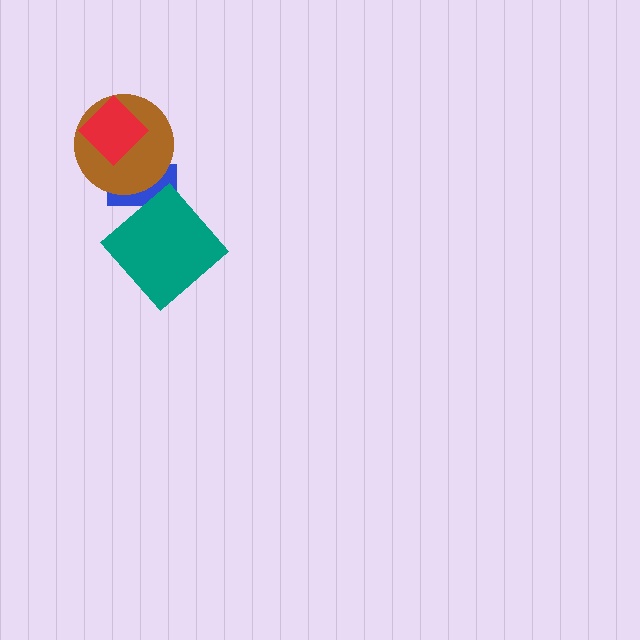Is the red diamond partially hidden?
No, no other shape covers it.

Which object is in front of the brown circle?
The red diamond is in front of the brown circle.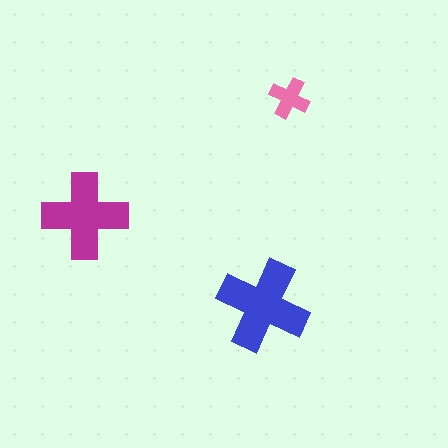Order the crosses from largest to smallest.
the blue one, the magenta one, the pink one.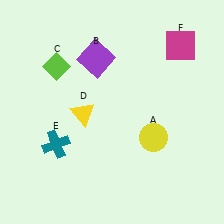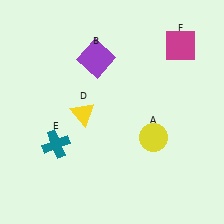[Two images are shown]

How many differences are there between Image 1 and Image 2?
There is 1 difference between the two images.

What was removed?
The lime diamond (C) was removed in Image 2.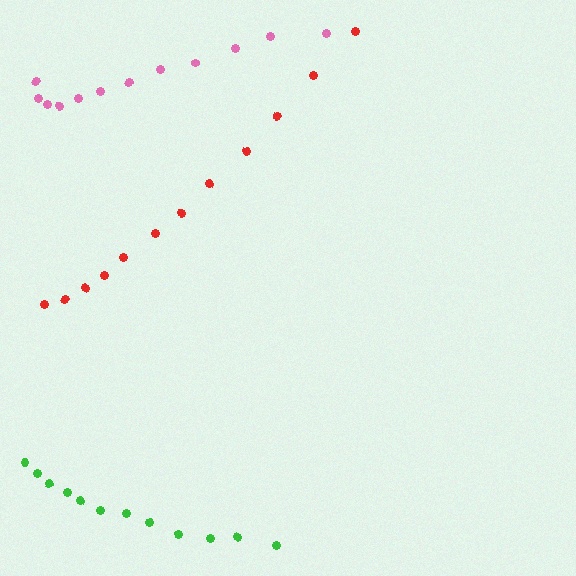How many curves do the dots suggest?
There are 3 distinct paths.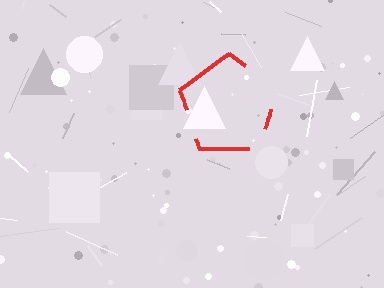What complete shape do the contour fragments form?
The contour fragments form a pentagon.